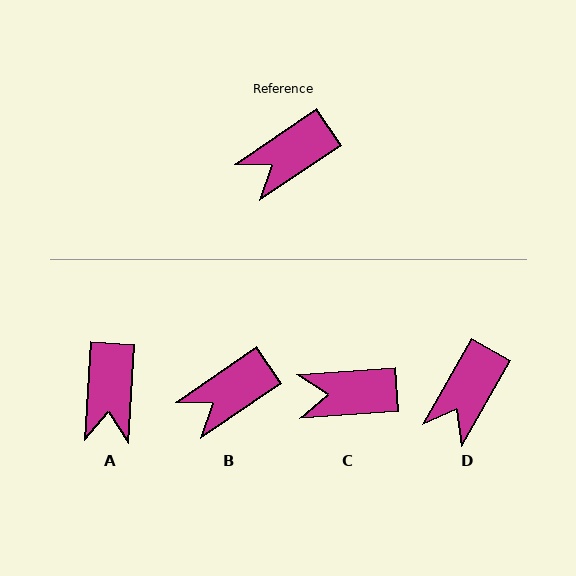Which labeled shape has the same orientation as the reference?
B.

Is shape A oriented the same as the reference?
No, it is off by about 52 degrees.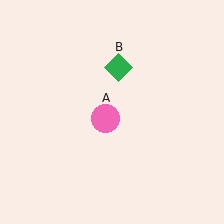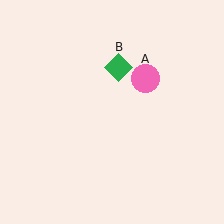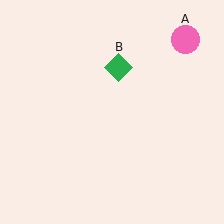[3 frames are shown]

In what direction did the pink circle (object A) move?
The pink circle (object A) moved up and to the right.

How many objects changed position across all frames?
1 object changed position: pink circle (object A).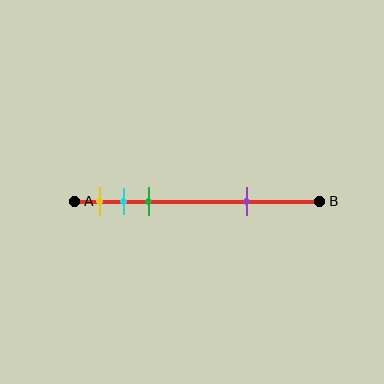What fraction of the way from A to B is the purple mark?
The purple mark is approximately 70% (0.7) of the way from A to B.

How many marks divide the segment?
There are 4 marks dividing the segment.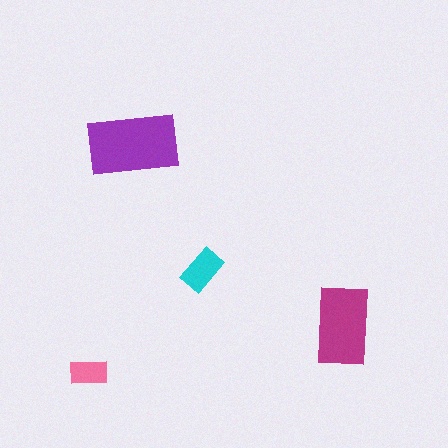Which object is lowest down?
The pink rectangle is bottommost.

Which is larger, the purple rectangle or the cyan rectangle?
The purple one.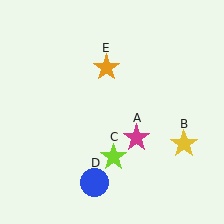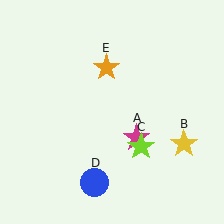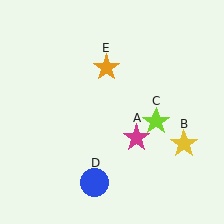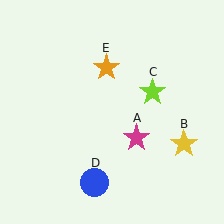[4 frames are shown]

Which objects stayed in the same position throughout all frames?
Magenta star (object A) and yellow star (object B) and blue circle (object D) and orange star (object E) remained stationary.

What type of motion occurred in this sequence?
The lime star (object C) rotated counterclockwise around the center of the scene.